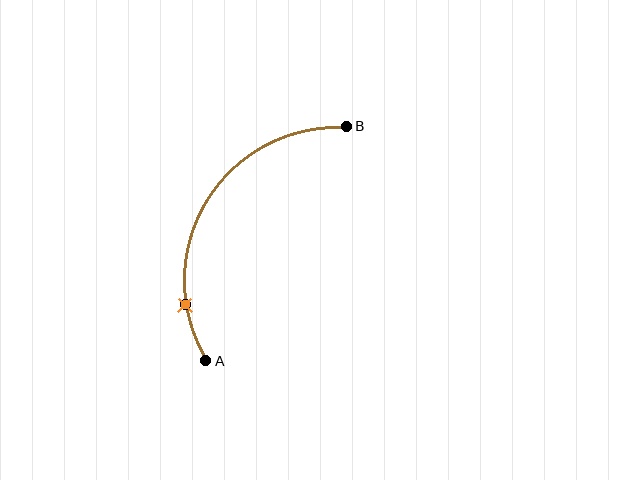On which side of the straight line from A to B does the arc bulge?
The arc bulges to the left of the straight line connecting A and B.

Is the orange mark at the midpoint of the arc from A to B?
No. The orange mark lies on the arc but is closer to endpoint A. The arc midpoint would be at the point on the curve equidistant along the arc from both A and B.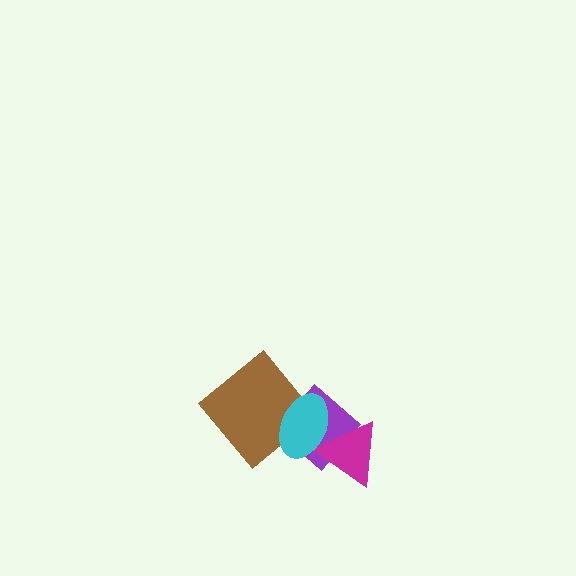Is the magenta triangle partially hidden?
Yes, it is partially covered by another shape.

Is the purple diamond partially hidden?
Yes, it is partially covered by another shape.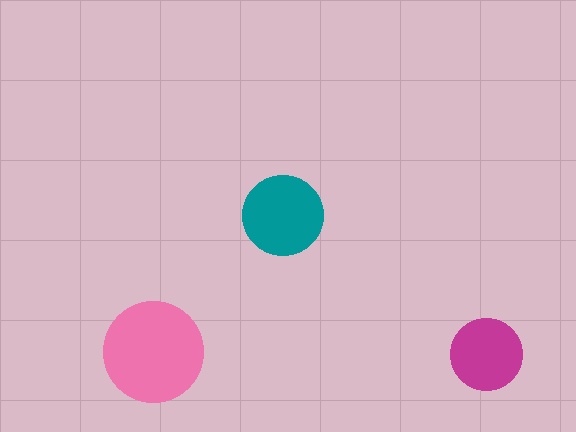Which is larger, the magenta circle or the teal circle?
The teal one.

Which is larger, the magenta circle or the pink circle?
The pink one.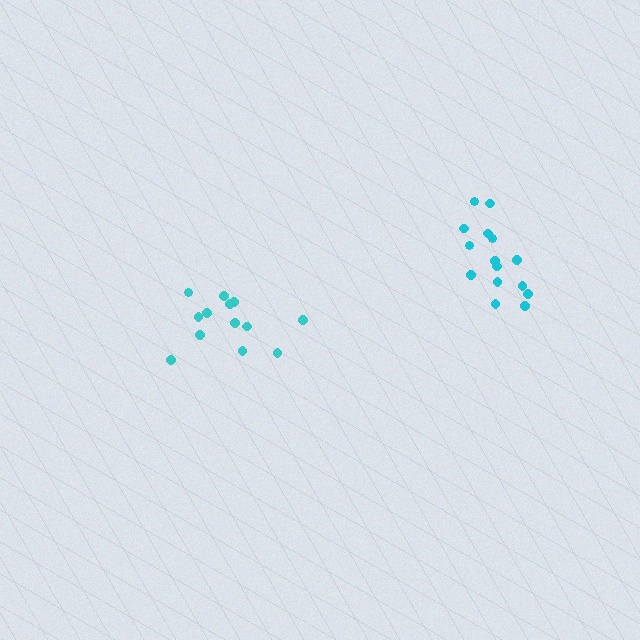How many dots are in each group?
Group 1: 13 dots, Group 2: 15 dots (28 total).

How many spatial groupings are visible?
There are 2 spatial groupings.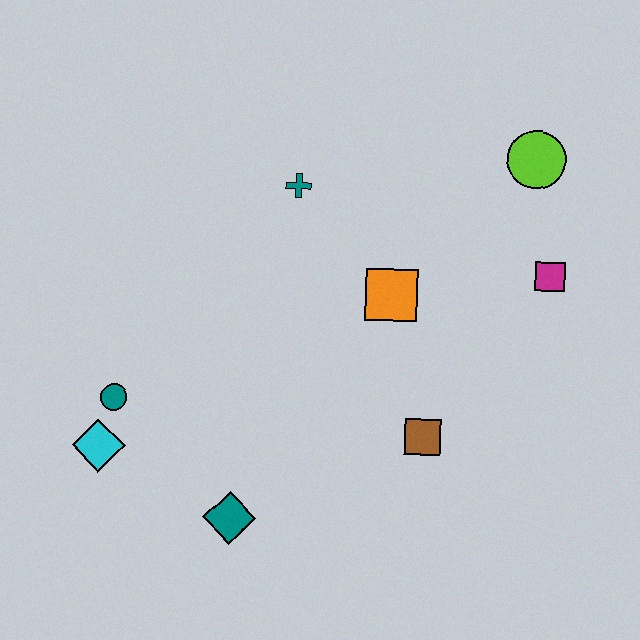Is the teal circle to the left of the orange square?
Yes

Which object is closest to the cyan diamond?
The teal circle is closest to the cyan diamond.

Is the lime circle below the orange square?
No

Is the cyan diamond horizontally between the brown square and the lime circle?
No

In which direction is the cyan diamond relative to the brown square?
The cyan diamond is to the left of the brown square.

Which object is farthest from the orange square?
The cyan diamond is farthest from the orange square.